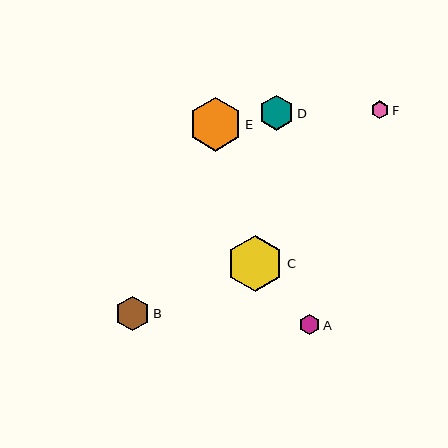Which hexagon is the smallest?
Hexagon F is the smallest with a size of approximately 18 pixels.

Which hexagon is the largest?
Hexagon C is the largest with a size of approximately 57 pixels.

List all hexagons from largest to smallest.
From largest to smallest: C, E, D, B, A, F.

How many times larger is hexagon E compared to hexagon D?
Hexagon E is approximately 1.5 times the size of hexagon D.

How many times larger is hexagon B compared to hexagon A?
Hexagon B is approximately 1.7 times the size of hexagon A.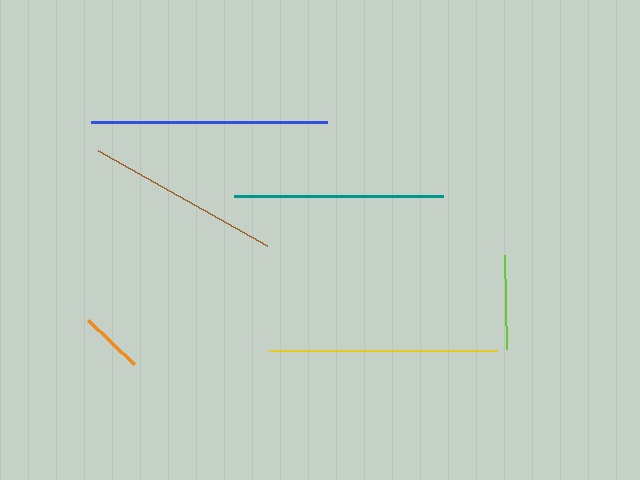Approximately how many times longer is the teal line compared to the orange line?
The teal line is approximately 3.3 times the length of the orange line.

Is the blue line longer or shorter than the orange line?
The blue line is longer than the orange line.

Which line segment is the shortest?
The orange line is the shortest at approximately 63 pixels.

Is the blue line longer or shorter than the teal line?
The blue line is longer than the teal line.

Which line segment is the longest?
The blue line is the longest at approximately 236 pixels.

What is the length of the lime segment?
The lime segment is approximately 94 pixels long.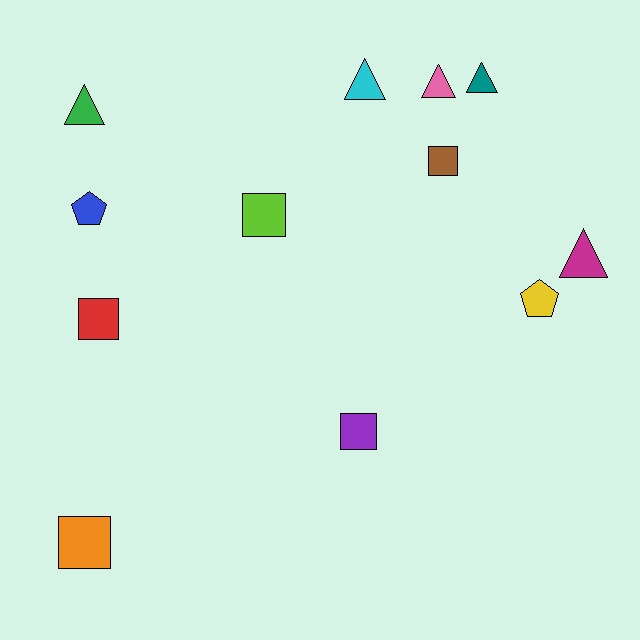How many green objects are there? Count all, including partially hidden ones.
There is 1 green object.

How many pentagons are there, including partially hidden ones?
There are 2 pentagons.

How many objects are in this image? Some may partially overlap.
There are 12 objects.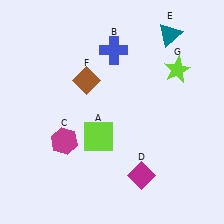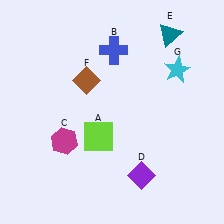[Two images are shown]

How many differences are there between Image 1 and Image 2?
There are 2 differences between the two images.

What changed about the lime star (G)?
In Image 1, G is lime. In Image 2, it changed to cyan.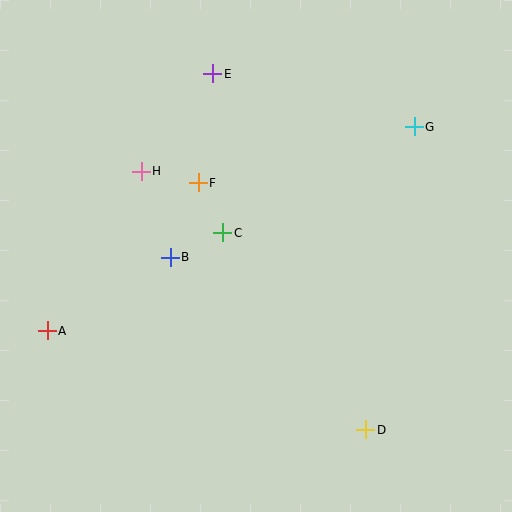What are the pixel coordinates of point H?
Point H is at (141, 171).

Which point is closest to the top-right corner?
Point G is closest to the top-right corner.